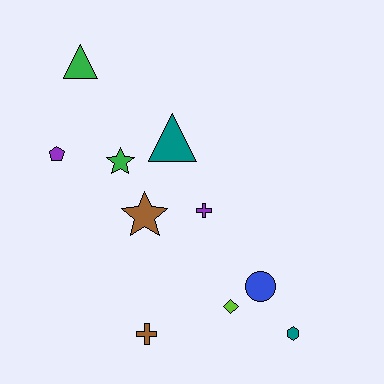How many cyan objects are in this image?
There are no cyan objects.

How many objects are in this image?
There are 10 objects.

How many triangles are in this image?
There are 2 triangles.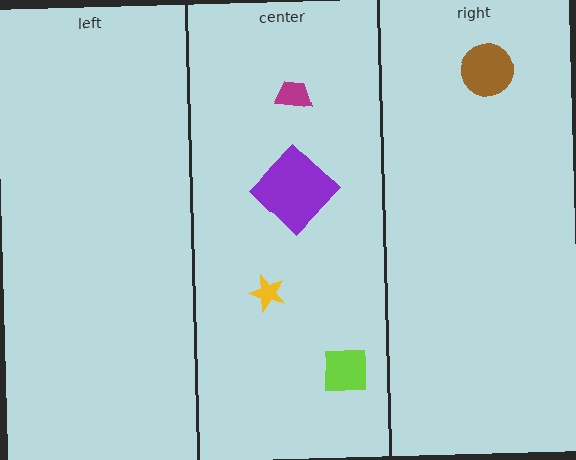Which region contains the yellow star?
The center region.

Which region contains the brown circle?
The right region.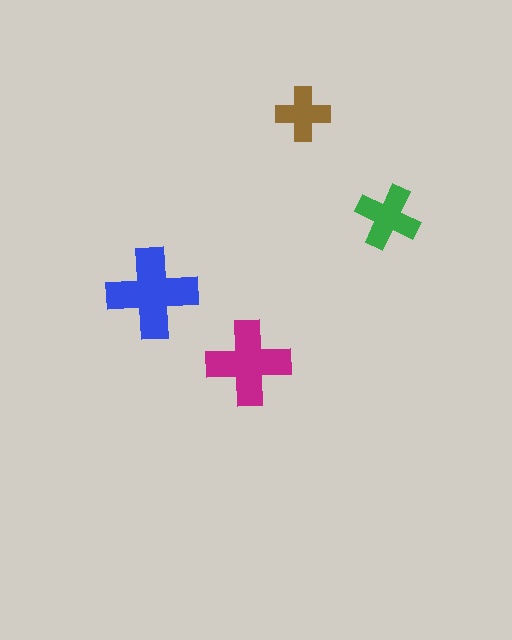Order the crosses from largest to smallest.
the blue one, the magenta one, the green one, the brown one.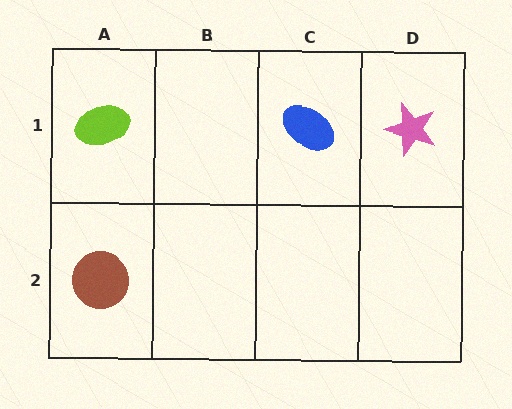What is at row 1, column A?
A lime ellipse.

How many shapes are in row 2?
1 shape.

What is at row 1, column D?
A pink star.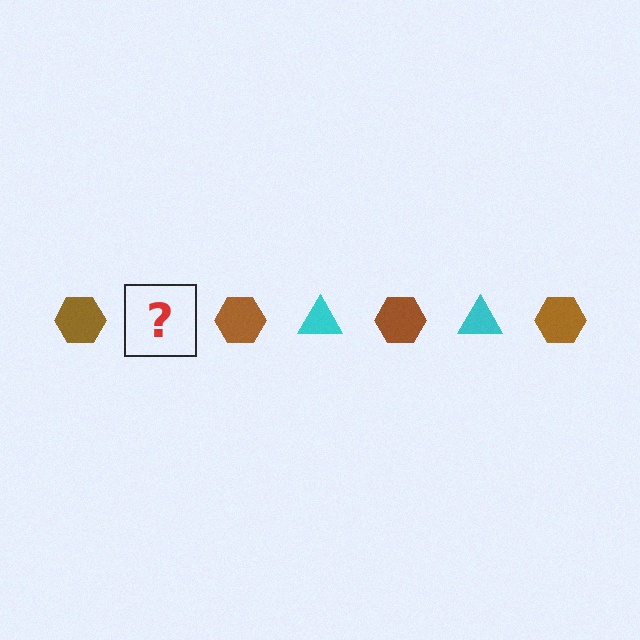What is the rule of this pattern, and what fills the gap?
The rule is that the pattern alternates between brown hexagon and cyan triangle. The gap should be filled with a cyan triangle.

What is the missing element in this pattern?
The missing element is a cyan triangle.